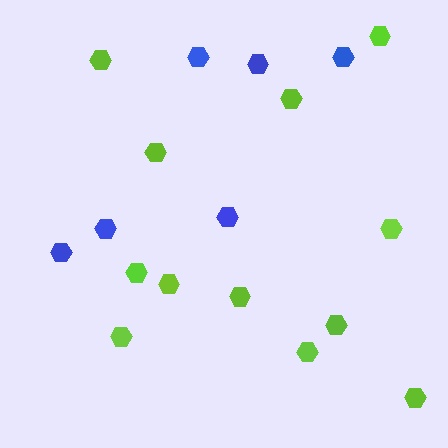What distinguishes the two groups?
There are 2 groups: one group of lime hexagons (12) and one group of blue hexagons (6).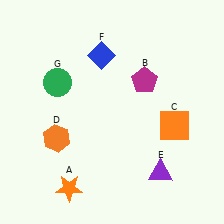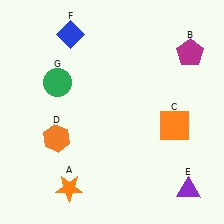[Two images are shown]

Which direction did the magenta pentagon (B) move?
The magenta pentagon (B) moved right.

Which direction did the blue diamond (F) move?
The blue diamond (F) moved left.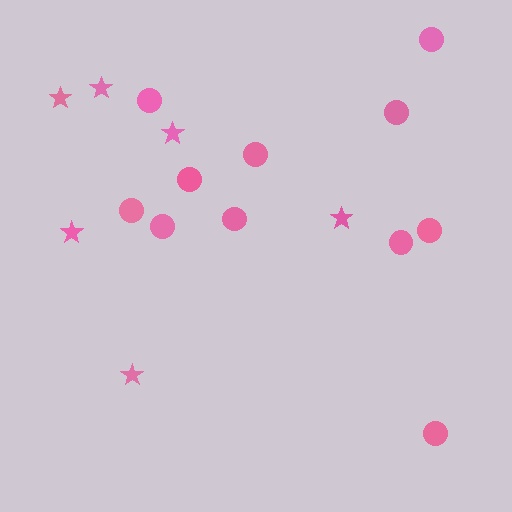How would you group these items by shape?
There are 2 groups: one group of stars (6) and one group of circles (11).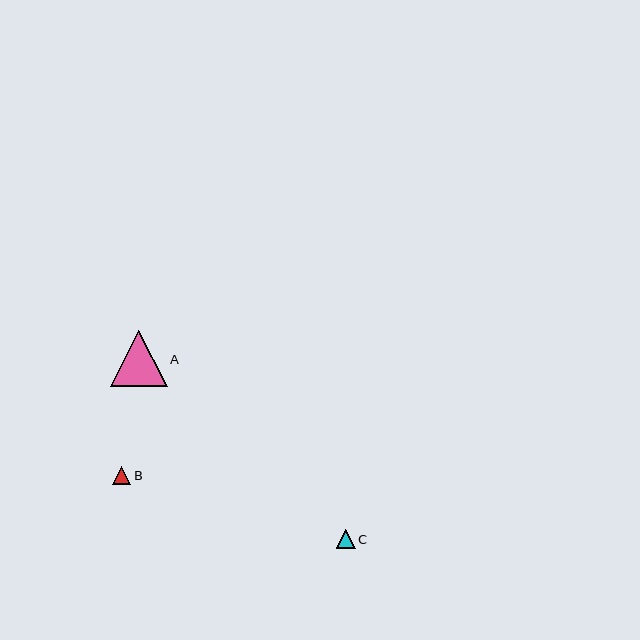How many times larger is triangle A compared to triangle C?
Triangle A is approximately 2.9 times the size of triangle C.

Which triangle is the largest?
Triangle A is the largest with a size of approximately 57 pixels.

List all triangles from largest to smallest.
From largest to smallest: A, C, B.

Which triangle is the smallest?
Triangle B is the smallest with a size of approximately 18 pixels.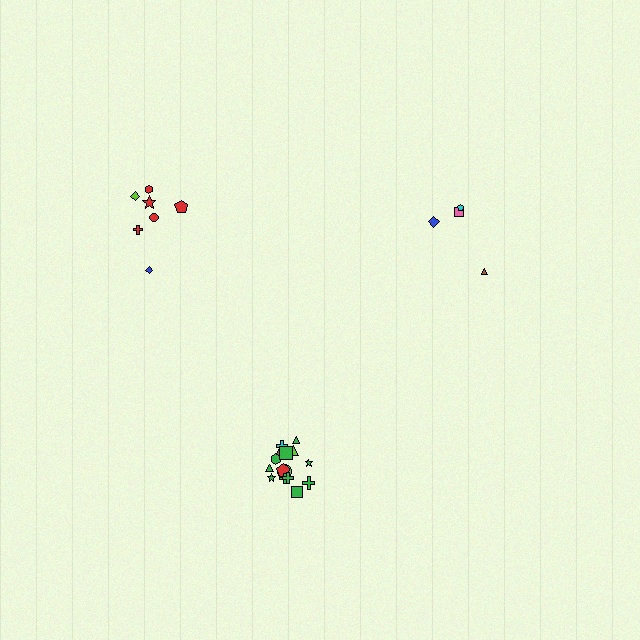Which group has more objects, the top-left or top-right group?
The top-left group.